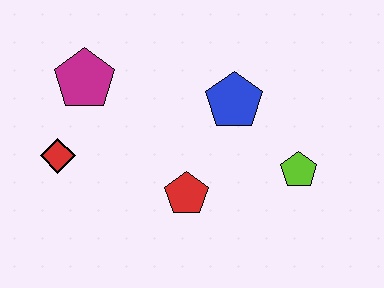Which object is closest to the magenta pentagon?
The red diamond is closest to the magenta pentagon.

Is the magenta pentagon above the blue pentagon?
Yes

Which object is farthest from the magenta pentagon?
The lime pentagon is farthest from the magenta pentagon.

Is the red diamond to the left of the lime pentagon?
Yes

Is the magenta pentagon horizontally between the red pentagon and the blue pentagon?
No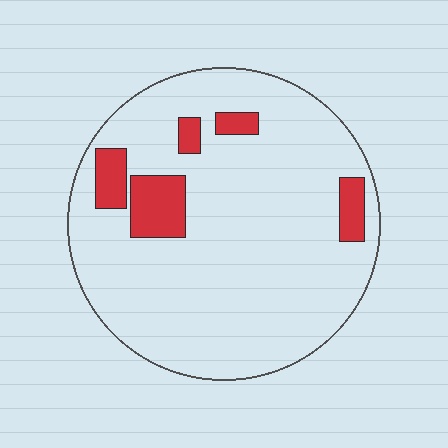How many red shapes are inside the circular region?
5.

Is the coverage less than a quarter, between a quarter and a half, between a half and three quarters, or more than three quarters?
Less than a quarter.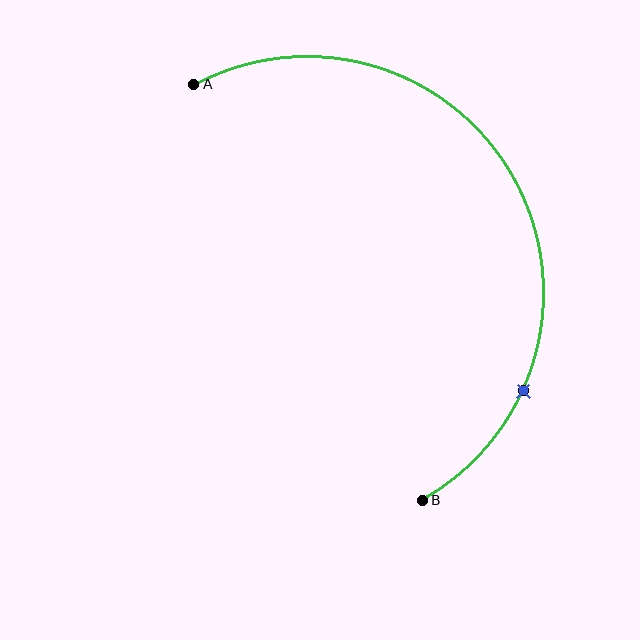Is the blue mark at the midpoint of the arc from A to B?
No. The blue mark lies on the arc but is closer to endpoint B. The arc midpoint would be at the point on the curve equidistant along the arc from both A and B.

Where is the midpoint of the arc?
The arc midpoint is the point on the curve farthest from the straight line joining A and B. It sits to the right of that line.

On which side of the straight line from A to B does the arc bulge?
The arc bulges to the right of the straight line connecting A and B.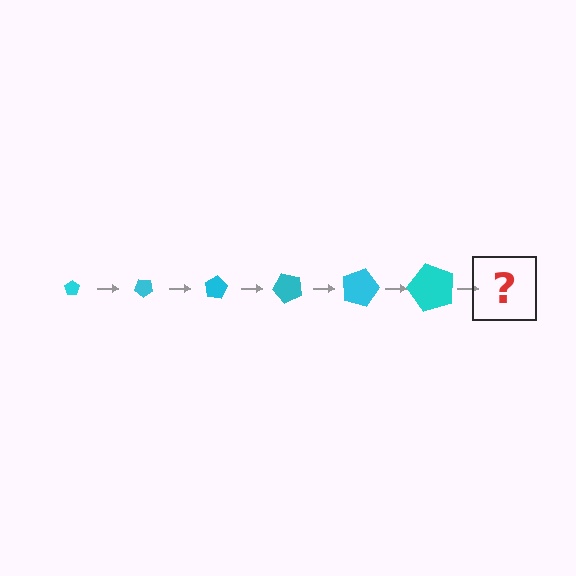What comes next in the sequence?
The next element should be a pentagon, larger than the previous one and rotated 240 degrees from the start.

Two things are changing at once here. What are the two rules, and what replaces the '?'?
The two rules are that the pentagon grows larger each step and it rotates 40 degrees each step. The '?' should be a pentagon, larger than the previous one and rotated 240 degrees from the start.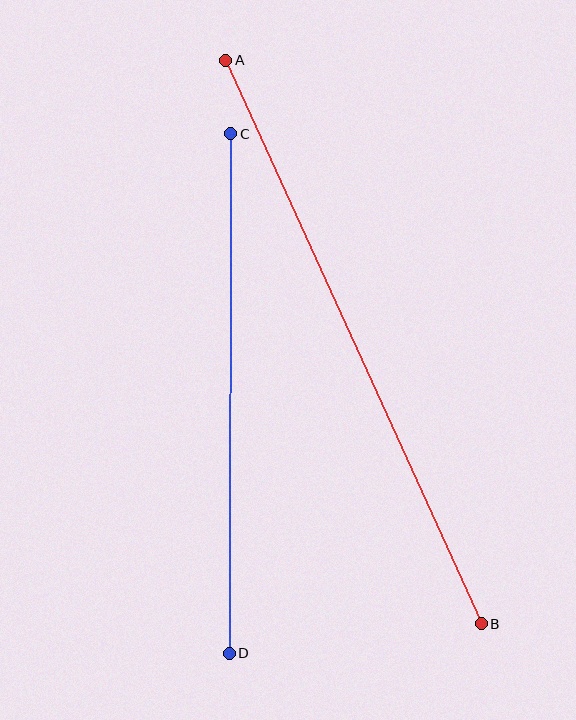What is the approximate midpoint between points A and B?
The midpoint is at approximately (354, 342) pixels.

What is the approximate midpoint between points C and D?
The midpoint is at approximately (230, 394) pixels.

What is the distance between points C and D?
The distance is approximately 519 pixels.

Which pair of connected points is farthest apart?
Points A and B are farthest apart.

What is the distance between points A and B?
The distance is approximately 618 pixels.